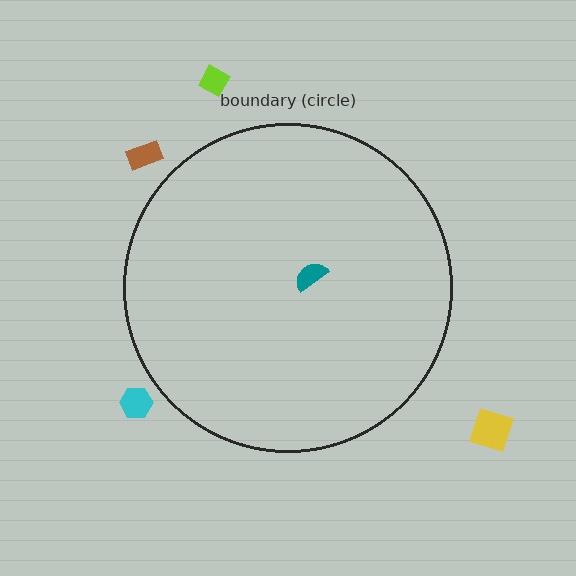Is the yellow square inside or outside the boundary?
Outside.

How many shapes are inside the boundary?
1 inside, 4 outside.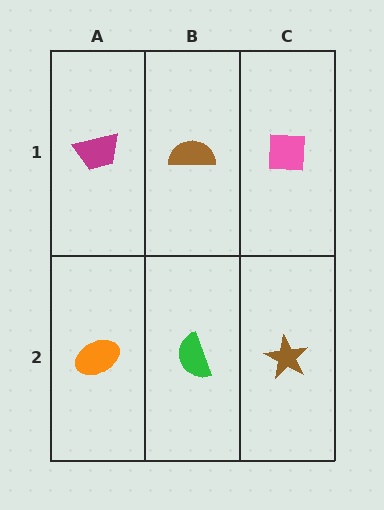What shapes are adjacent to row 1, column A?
An orange ellipse (row 2, column A), a brown semicircle (row 1, column B).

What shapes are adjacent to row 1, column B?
A green semicircle (row 2, column B), a magenta trapezoid (row 1, column A), a pink square (row 1, column C).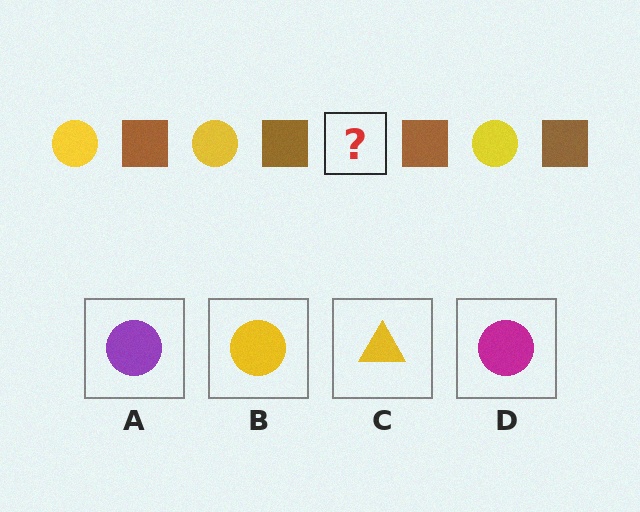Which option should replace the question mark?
Option B.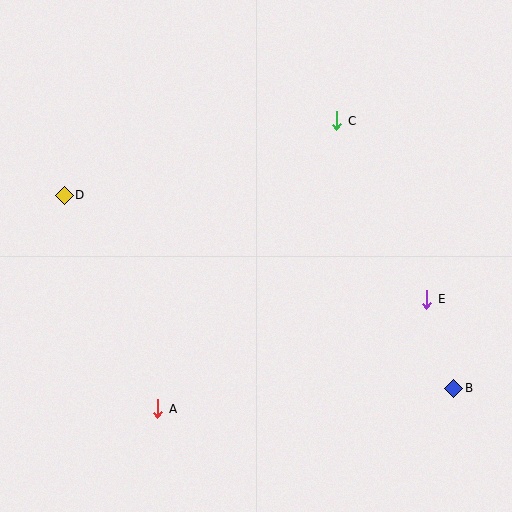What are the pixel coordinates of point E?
Point E is at (427, 299).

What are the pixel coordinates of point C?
Point C is at (337, 121).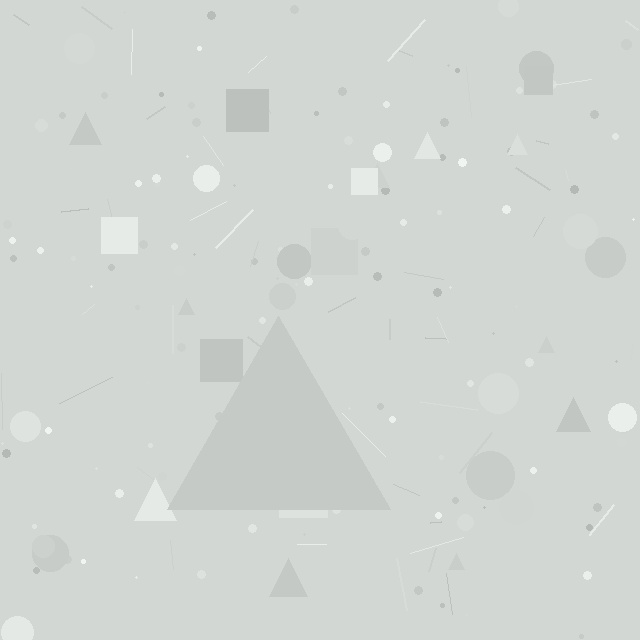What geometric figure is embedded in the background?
A triangle is embedded in the background.